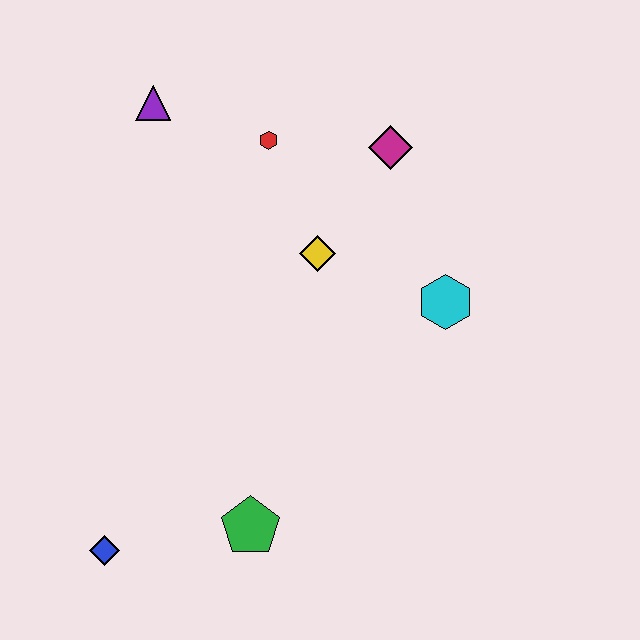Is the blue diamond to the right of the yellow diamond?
No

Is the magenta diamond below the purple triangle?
Yes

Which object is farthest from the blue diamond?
The magenta diamond is farthest from the blue diamond.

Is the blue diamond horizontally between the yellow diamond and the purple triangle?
No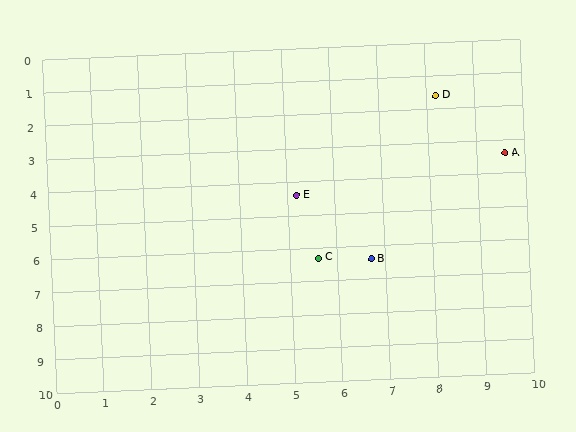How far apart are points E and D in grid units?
Points E and D are about 4.1 grid units apart.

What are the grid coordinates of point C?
Point C is at approximately (5.6, 6.3).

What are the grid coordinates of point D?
Point D is at approximately (8.2, 1.6).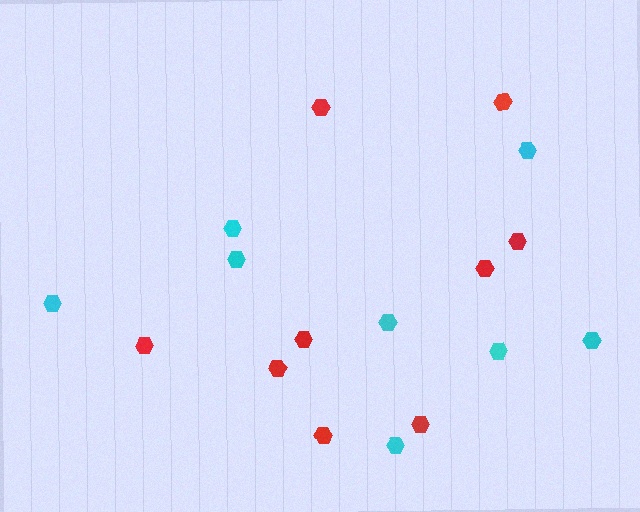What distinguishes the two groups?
There are 2 groups: one group of red hexagons (9) and one group of cyan hexagons (8).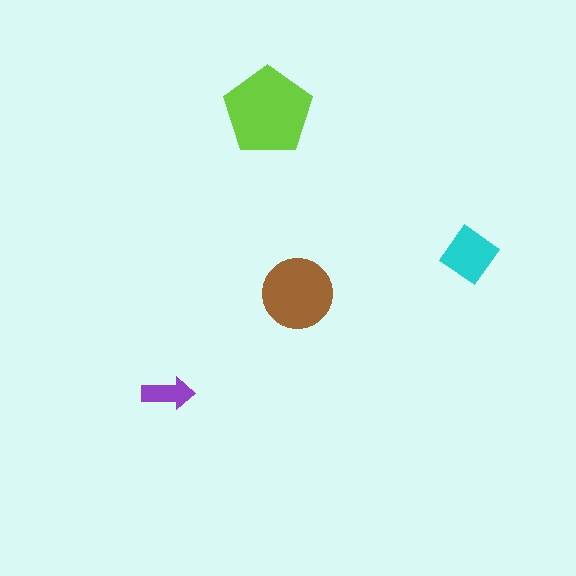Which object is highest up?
The lime pentagon is topmost.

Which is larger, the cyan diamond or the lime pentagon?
The lime pentagon.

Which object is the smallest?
The purple arrow.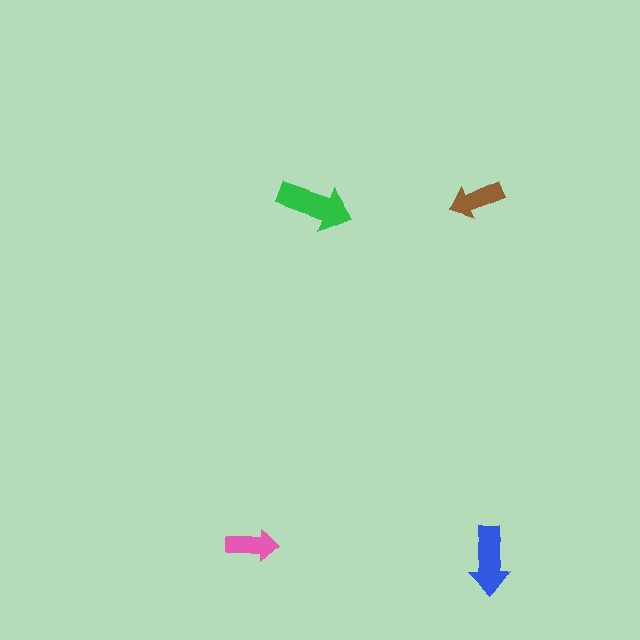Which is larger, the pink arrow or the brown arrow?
The brown one.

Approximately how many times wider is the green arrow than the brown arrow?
About 1.5 times wider.